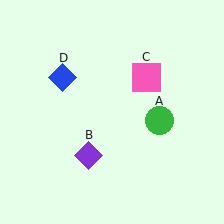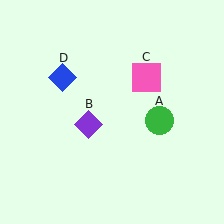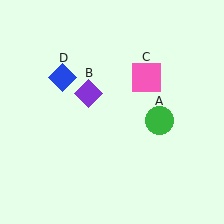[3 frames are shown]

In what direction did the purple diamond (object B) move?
The purple diamond (object B) moved up.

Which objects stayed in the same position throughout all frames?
Green circle (object A) and pink square (object C) and blue diamond (object D) remained stationary.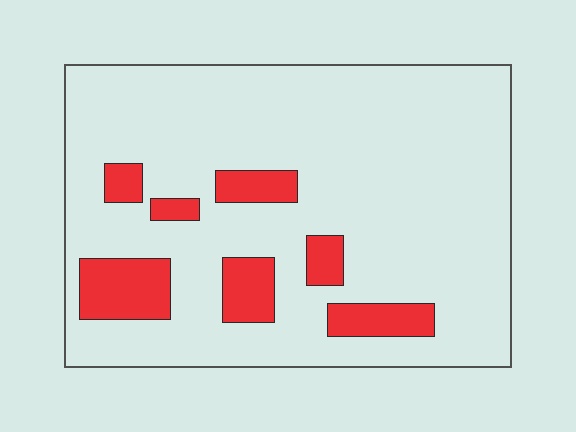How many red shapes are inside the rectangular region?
7.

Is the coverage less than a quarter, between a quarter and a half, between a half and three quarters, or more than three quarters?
Less than a quarter.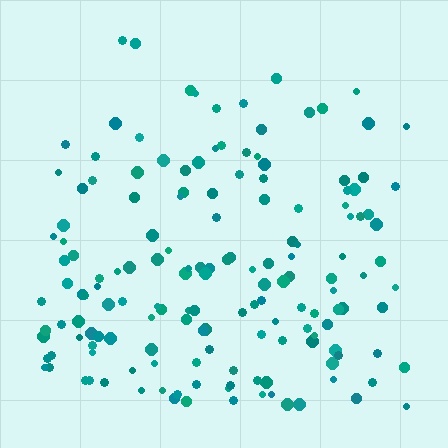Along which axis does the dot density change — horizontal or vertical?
Vertical.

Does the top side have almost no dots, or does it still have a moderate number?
Still a moderate number, just noticeably fewer than the bottom.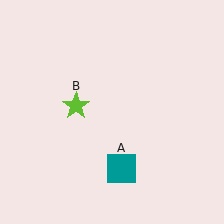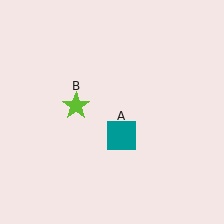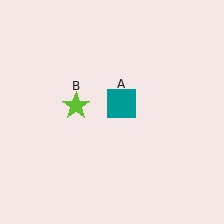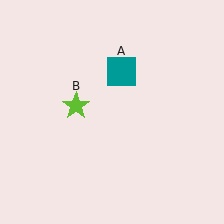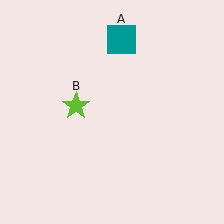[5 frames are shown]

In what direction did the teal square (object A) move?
The teal square (object A) moved up.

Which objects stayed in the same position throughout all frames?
Lime star (object B) remained stationary.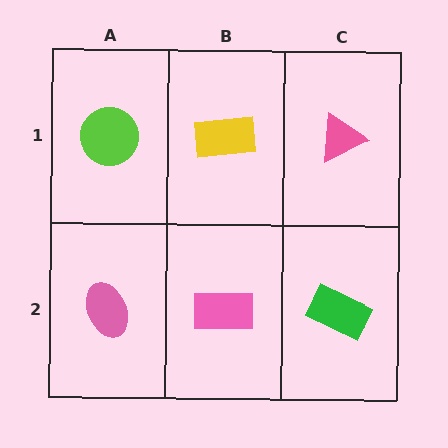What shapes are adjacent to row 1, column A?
A pink ellipse (row 2, column A), a yellow rectangle (row 1, column B).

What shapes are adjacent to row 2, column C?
A pink triangle (row 1, column C), a pink rectangle (row 2, column B).